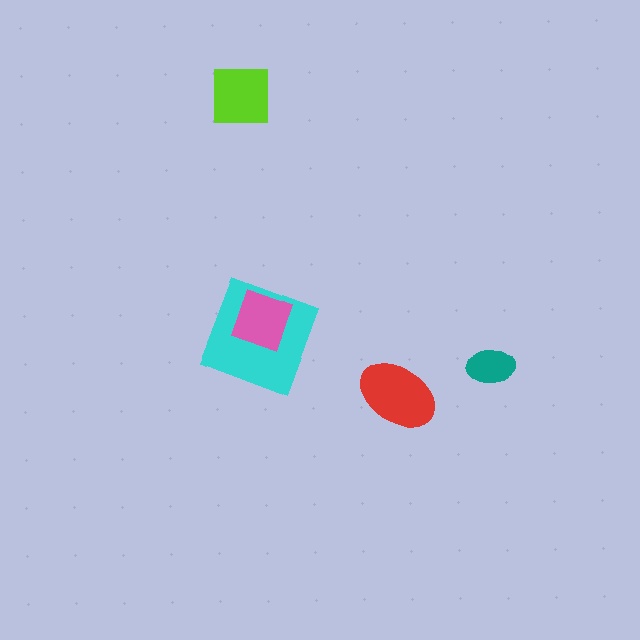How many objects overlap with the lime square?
0 objects overlap with the lime square.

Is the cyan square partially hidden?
Yes, it is partially covered by another shape.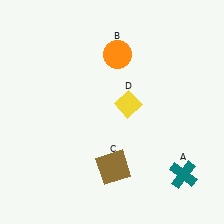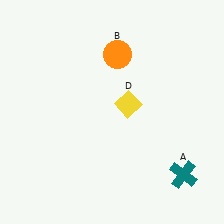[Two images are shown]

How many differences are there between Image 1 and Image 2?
There is 1 difference between the two images.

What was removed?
The brown square (C) was removed in Image 2.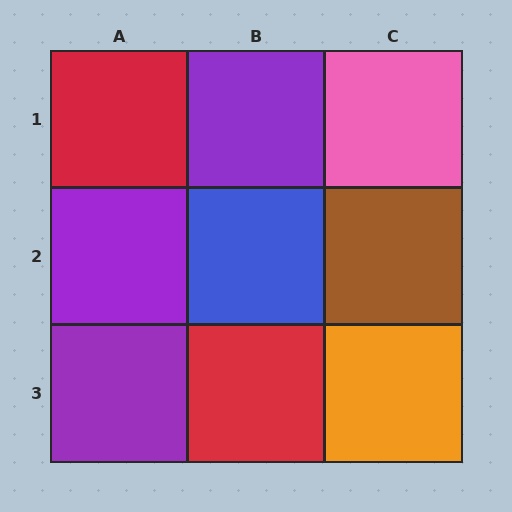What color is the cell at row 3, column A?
Purple.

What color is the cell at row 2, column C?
Brown.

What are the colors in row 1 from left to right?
Red, purple, pink.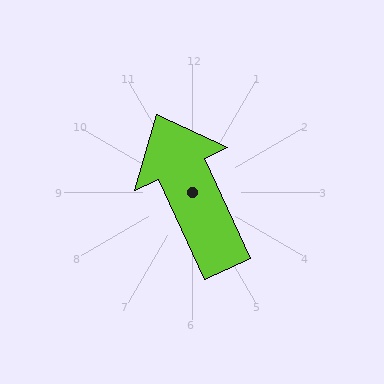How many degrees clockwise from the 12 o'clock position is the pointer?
Approximately 335 degrees.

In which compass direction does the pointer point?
Northwest.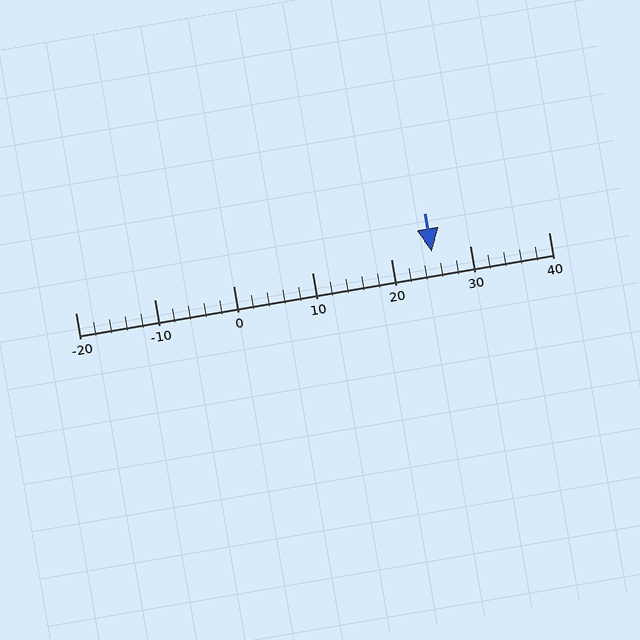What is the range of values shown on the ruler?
The ruler shows values from -20 to 40.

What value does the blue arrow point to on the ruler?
The blue arrow points to approximately 25.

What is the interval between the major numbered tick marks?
The major tick marks are spaced 10 units apart.